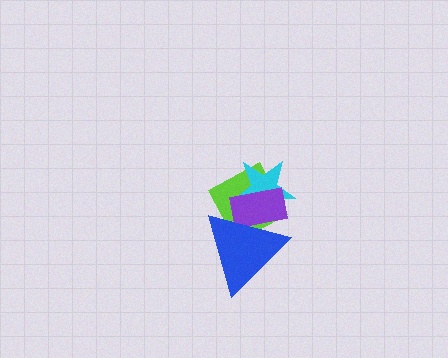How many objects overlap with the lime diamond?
3 objects overlap with the lime diamond.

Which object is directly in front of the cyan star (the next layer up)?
The purple rectangle is directly in front of the cyan star.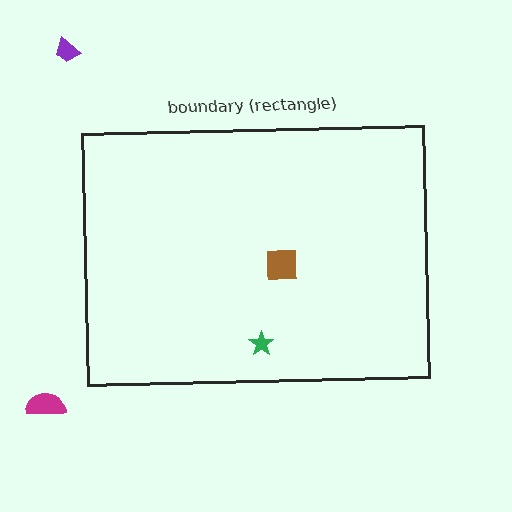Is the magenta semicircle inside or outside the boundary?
Outside.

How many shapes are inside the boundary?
2 inside, 2 outside.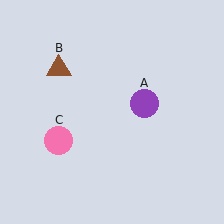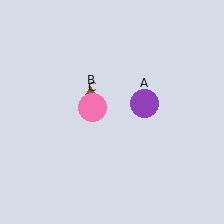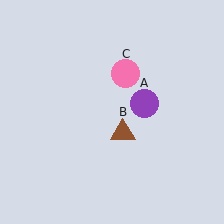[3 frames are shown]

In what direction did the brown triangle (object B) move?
The brown triangle (object B) moved down and to the right.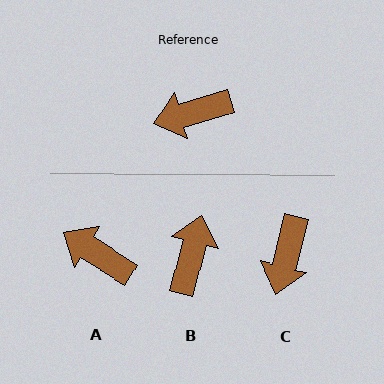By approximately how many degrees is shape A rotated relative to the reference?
Approximately 48 degrees clockwise.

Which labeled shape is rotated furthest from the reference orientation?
B, about 121 degrees away.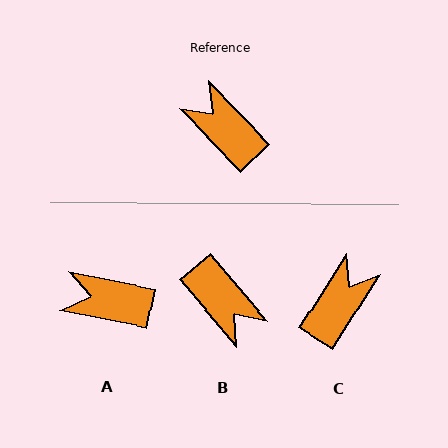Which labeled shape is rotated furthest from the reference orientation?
B, about 176 degrees away.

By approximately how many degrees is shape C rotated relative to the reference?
Approximately 76 degrees clockwise.